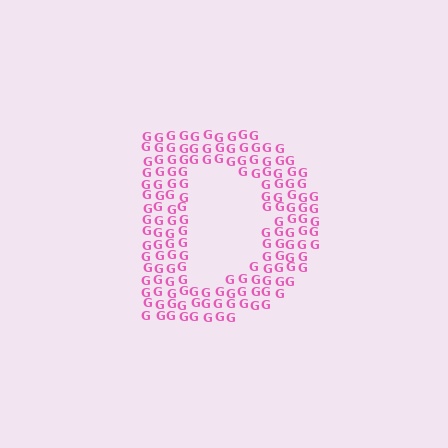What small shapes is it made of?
It is made of small letter G's.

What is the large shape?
The large shape is the letter D.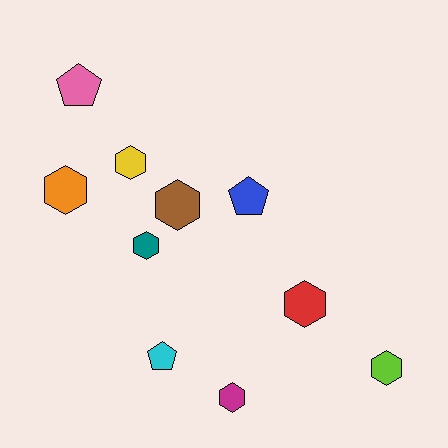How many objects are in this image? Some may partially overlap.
There are 10 objects.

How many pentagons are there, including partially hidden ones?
There are 3 pentagons.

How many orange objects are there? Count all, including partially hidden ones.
There is 1 orange object.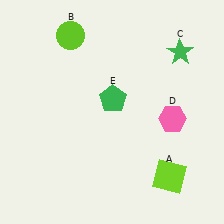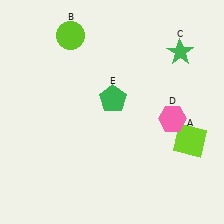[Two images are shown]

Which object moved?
The lime square (A) moved up.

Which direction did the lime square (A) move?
The lime square (A) moved up.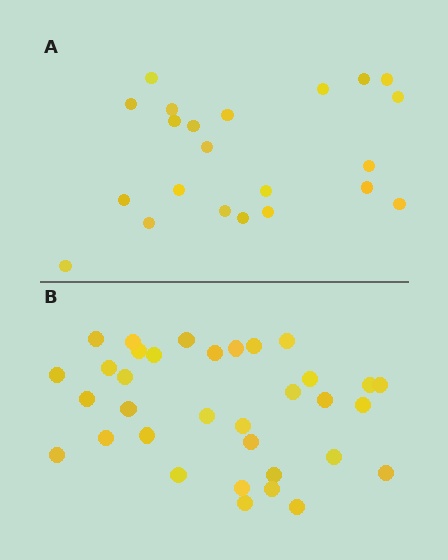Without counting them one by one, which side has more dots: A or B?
Region B (the bottom region) has more dots.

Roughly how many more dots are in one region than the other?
Region B has roughly 12 or so more dots than region A.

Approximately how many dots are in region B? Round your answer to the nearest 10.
About 30 dots. (The exact count is 34, which rounds to 30.)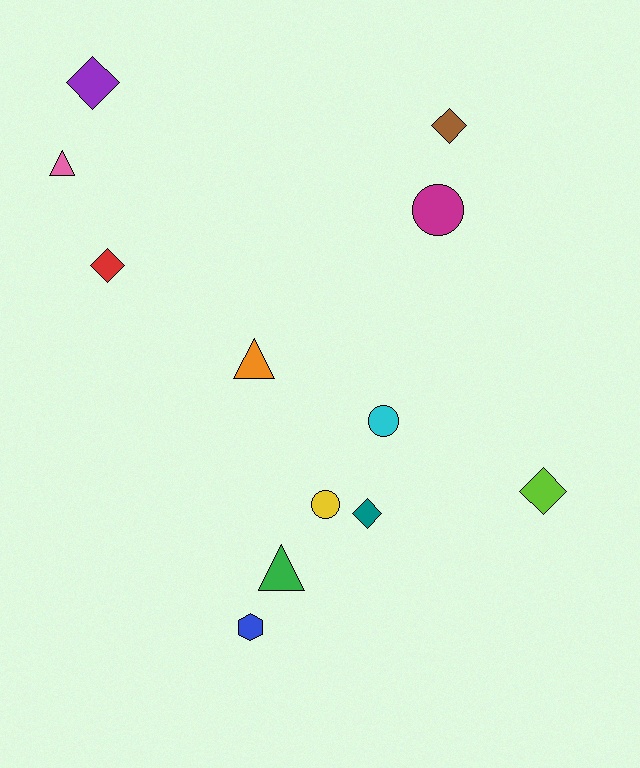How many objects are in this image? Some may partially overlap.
There are 12 objects.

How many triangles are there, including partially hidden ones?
There are 3 triangles.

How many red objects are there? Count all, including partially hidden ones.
There is 1 red object.